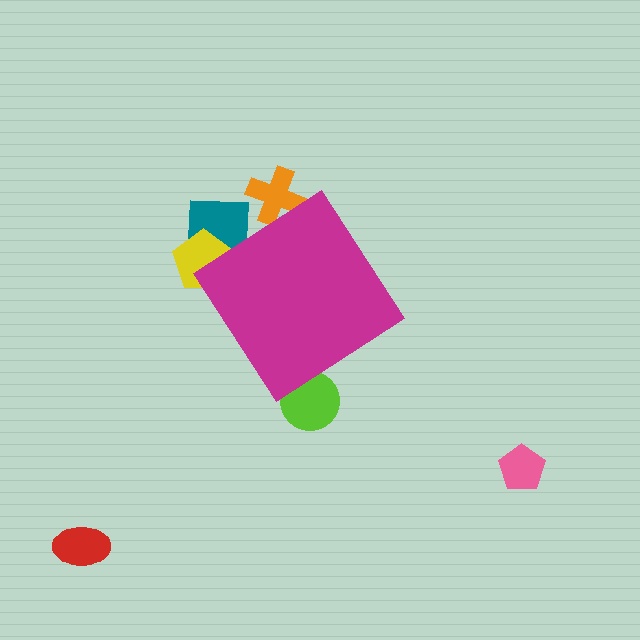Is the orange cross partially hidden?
Yes, the orange cross is partially hidden behind the magenta diamond.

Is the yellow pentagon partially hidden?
Yes, the yellow pentagon is partially hidden behind the magenta diamond.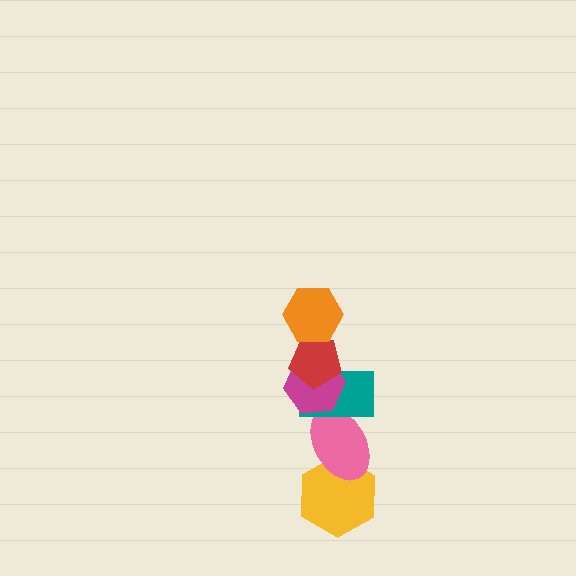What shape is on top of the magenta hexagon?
The red pentagon is on top of the magenta hexagon.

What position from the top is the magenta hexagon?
The magenta hexagon is 3rd from the top.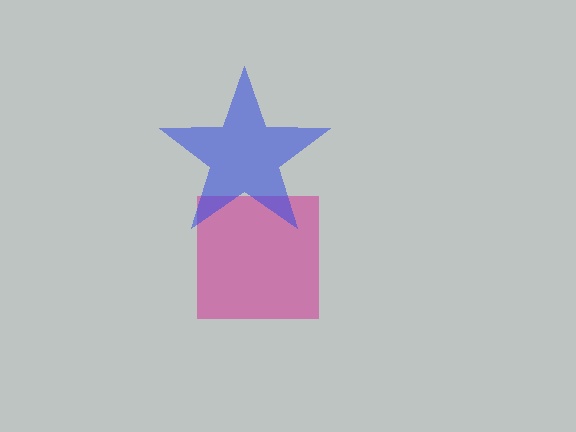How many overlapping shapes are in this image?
There are 2 overlapping shapes in the image.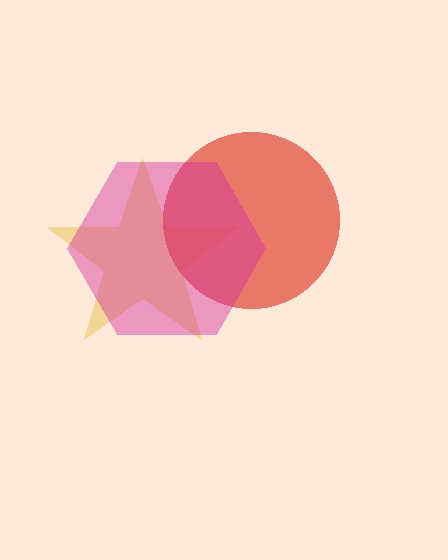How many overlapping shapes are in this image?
There are 3 overlapping shapes in the image.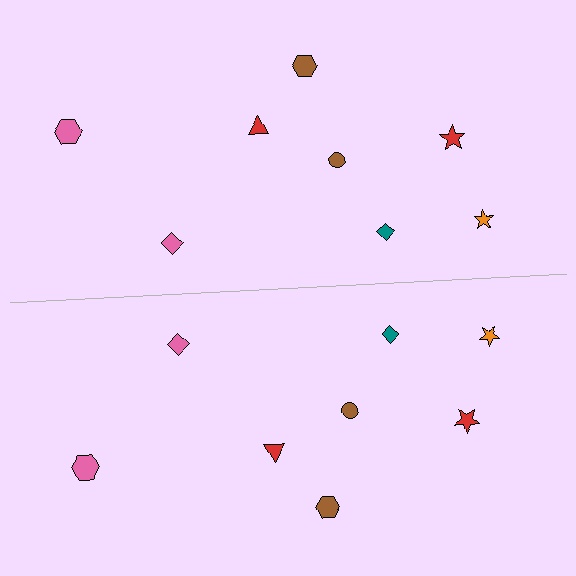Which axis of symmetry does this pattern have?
The pattern has a horizontal axis of symmetry running through the center of the image.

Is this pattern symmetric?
Yes, this pattern has bilateral (reflection) symmetry.